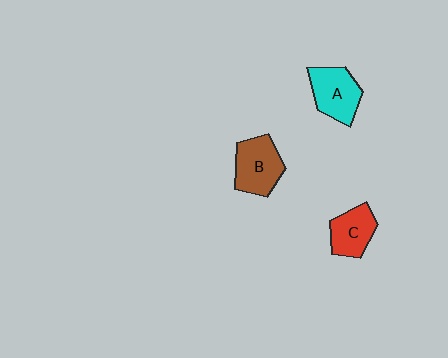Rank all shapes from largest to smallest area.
From largest to smallest: B (brown), A (cyan), C (red).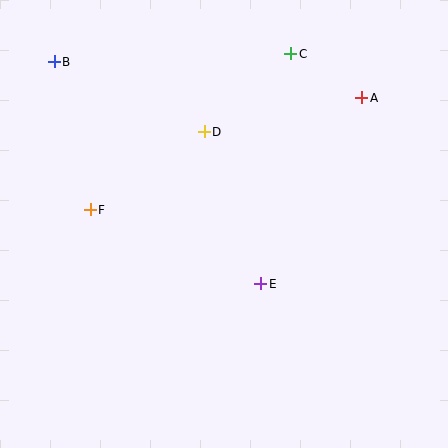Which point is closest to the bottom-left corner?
Point F is closest to the bottom-left corner.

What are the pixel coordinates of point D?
Point D is at (204, 132).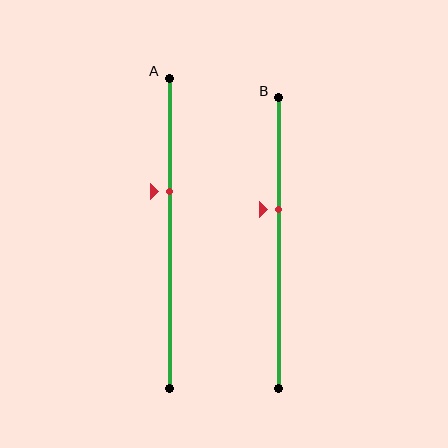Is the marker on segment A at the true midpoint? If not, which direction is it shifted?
No, the marker on segment A is shifted upward by about 13% of the segment length.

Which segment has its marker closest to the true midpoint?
Segment B has its marker closest to the true midpoint.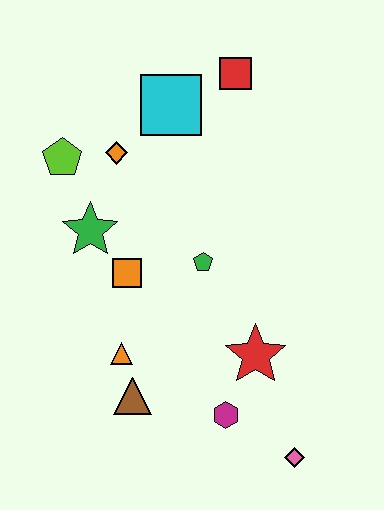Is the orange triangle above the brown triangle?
Yes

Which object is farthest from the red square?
The pink diamond is farthest from the red square.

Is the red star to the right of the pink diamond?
No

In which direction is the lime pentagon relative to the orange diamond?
The lime pentagon is to the left of the orange diamond.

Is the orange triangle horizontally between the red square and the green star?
Yes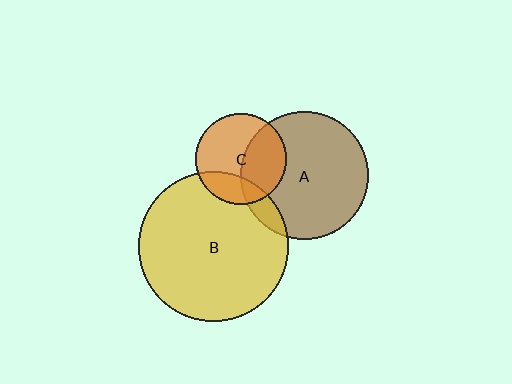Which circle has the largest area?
Circle B (yellow).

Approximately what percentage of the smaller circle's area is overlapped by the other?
Approximately 10%.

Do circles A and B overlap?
Yes.